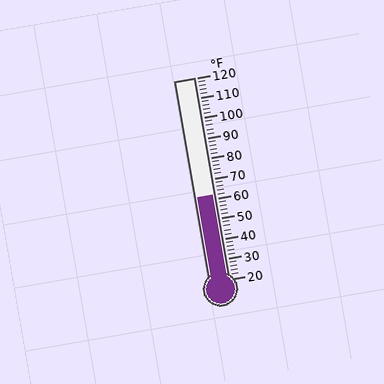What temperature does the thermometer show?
The thermometer shows approximately 62°F.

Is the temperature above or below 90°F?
The temperature is below 90°F.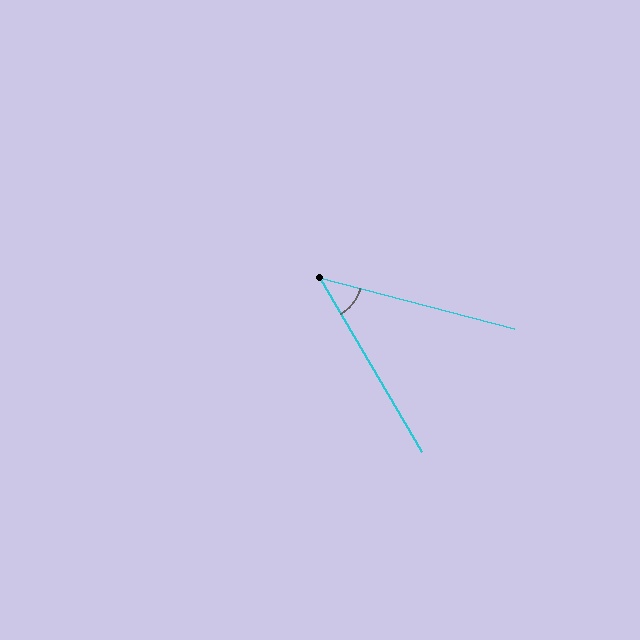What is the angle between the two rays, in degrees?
Approximately 45 degrees.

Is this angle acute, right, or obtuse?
It is acute.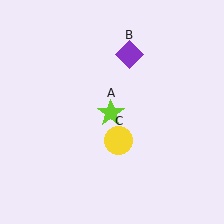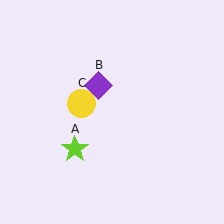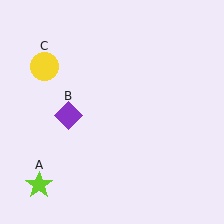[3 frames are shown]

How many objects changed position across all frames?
3 objects changed position: lime star (object A), purple diamond (object B), yellow circle (object C).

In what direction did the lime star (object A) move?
The lime star (object A) moved down and to the left.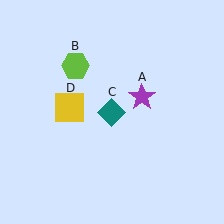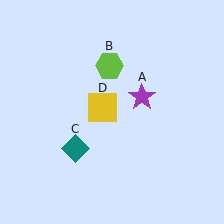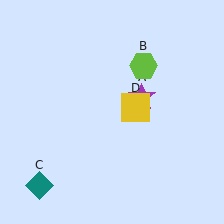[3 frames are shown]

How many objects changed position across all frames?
3 objects changed position: lime hexagon (object B), teal diamond (object C), yellow square (object D).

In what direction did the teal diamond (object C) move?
The teal diamond (object C) moved down and to the left.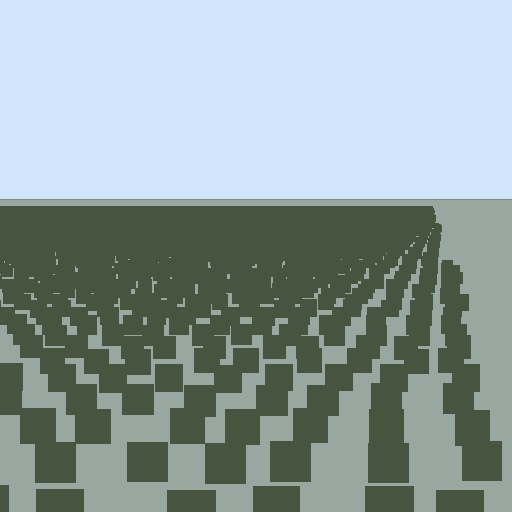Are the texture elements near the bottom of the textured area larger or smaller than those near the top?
Larger. Near the bottom, elements are closer to the viewer and appear at a bigger on-screen size.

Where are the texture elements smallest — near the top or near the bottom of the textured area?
Near the top.